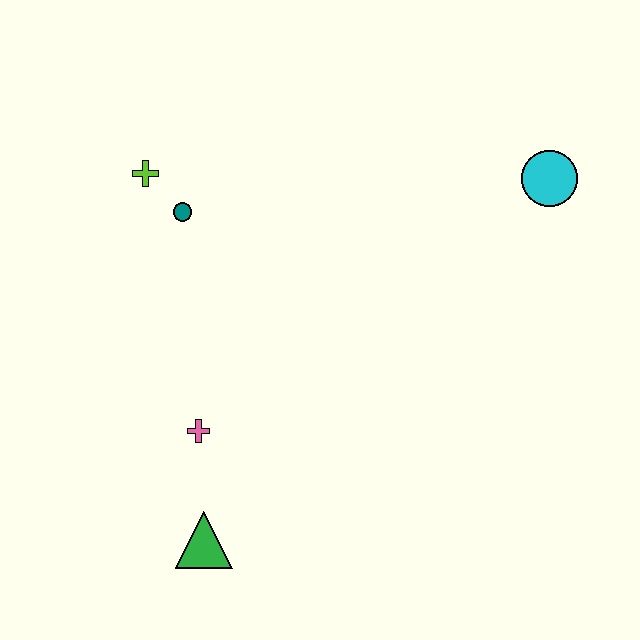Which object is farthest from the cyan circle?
The green triangle is farthest from the cyan circle.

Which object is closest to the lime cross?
The teal circle is closest to the lime cross.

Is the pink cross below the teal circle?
Yes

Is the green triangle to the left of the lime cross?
No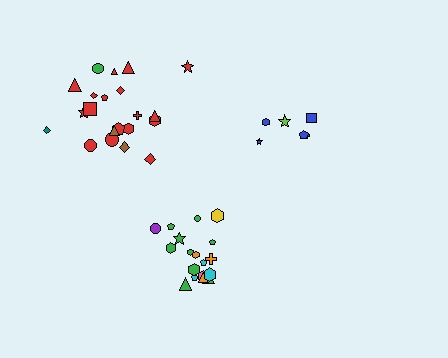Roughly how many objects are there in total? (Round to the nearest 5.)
Roughly 45 objects in total.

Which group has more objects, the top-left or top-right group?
The top-left group.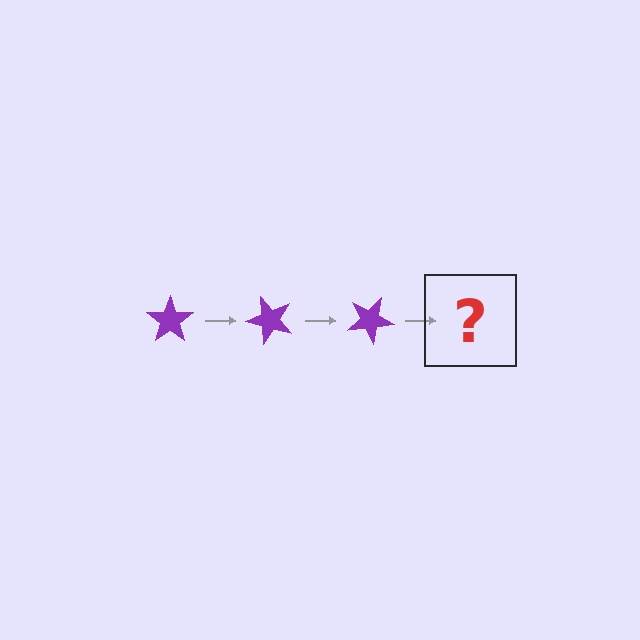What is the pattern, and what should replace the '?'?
The pattern is that the star rotates 50 degrees each step. The '?' should be a purple star rotated 150 degrees.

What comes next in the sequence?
The next element should be a purple star rotated 150 degrees.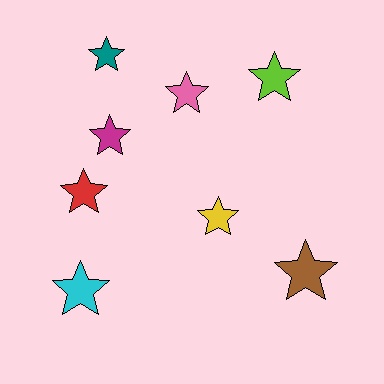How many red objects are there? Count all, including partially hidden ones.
There is 1 red object.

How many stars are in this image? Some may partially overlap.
There are 8 stars.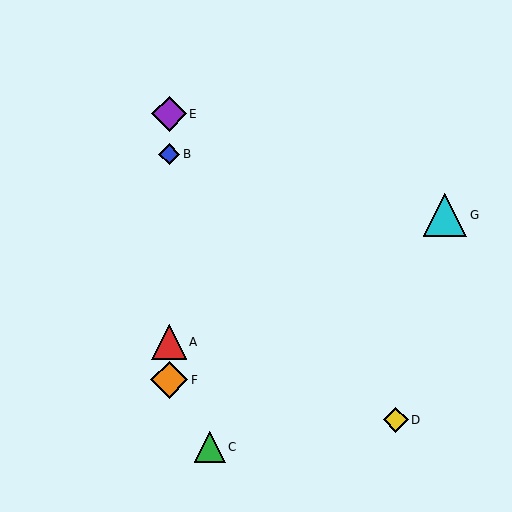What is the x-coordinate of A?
Object A is at x≈169.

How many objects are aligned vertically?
4 objects (A, B, E, F) are aligned vertically.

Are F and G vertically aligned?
No, F is at x≈169 and G is at x≈445.